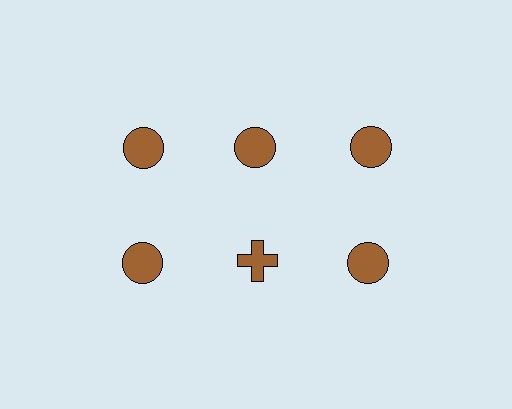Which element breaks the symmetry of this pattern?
The brown cross in the second row, second from left column breaks the symmetry. All other shapes are brown circles.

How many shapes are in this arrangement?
There are 6 shapes arranged in a grid pattern.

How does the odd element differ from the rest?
It has a different shape: cross instead of circle.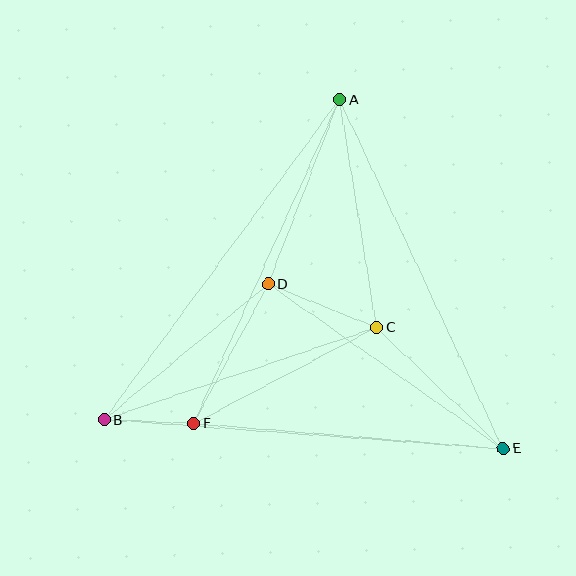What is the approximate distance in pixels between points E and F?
The distance between E and F is approximately 311 pixels.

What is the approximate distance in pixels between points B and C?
The distance between B and C is approximately 288 pixels.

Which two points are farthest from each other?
Points B and E are farthest from each other.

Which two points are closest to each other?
Points B and F are closest to each other.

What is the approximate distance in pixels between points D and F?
The distance between D and F is approximately 158 pixels.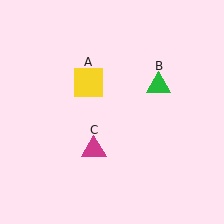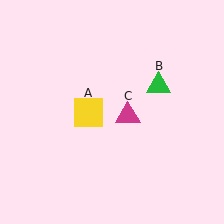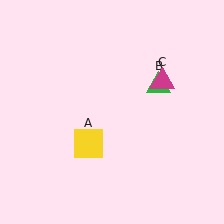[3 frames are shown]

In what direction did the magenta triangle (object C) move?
The magenta triangle (object C) moved up and to the right.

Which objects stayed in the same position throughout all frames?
Green triangle (object B) remained stationary.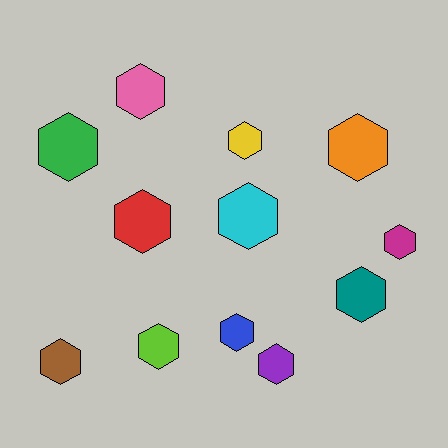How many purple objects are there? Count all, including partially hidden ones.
There is 1 purple object.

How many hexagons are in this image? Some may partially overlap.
There are 12 hexagons.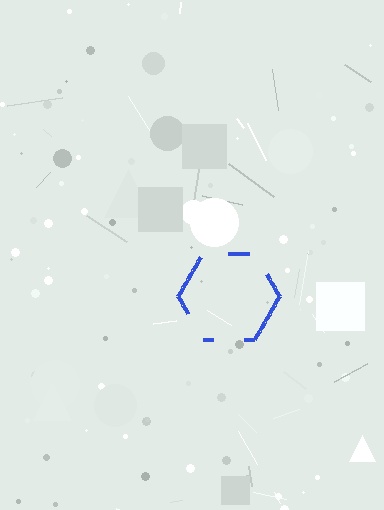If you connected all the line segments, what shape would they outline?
They would outline a hexagon.